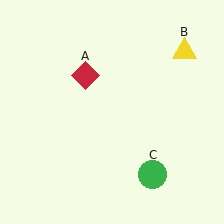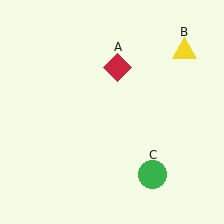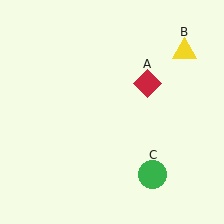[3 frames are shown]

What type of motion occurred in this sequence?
The red diamond (object A) rotated clockwise around the center of the scene.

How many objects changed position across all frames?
1 object changed position: red diamond (object A).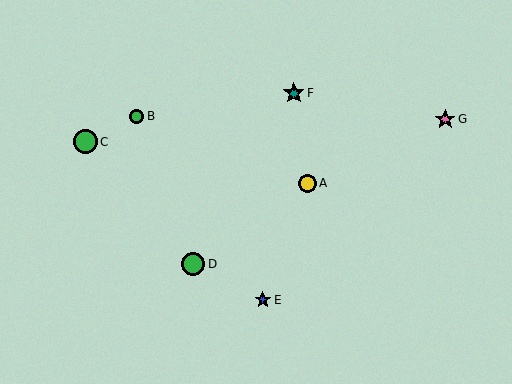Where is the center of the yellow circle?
The center of the yellow circle is at (308, 183).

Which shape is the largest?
The green circle (labeled C) is the largest.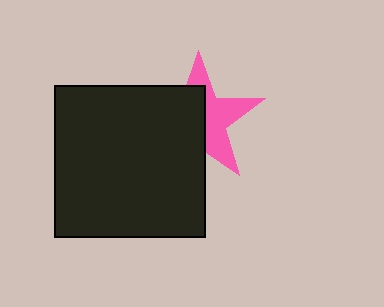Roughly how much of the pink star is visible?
About half of it is visible (roughly 47%).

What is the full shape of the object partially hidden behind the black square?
The partially hidden object is a pink star.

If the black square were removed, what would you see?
You would see the complete pink star.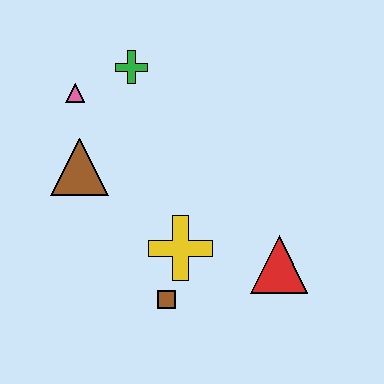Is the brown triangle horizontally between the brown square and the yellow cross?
No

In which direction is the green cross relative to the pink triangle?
The green cross is to the right of the pink triangle.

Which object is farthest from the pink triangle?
The red triangle is farthest from the pink triangle.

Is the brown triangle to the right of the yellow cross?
No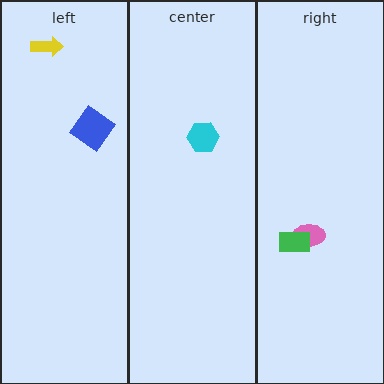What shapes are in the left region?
The blue diamond, the yellow arrow.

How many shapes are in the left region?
2.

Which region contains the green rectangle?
The right region.